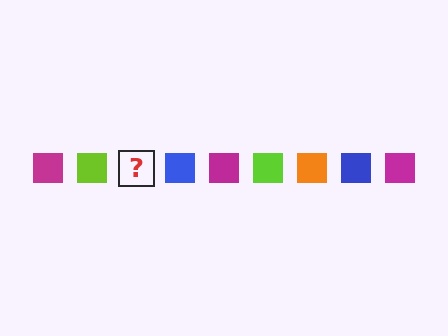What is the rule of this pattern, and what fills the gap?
The rule is that the pattern cycles through magenta, lime, orange, blue squares. The gap should be filled with an orange square.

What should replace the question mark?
The question mark should be replaced with an orange square.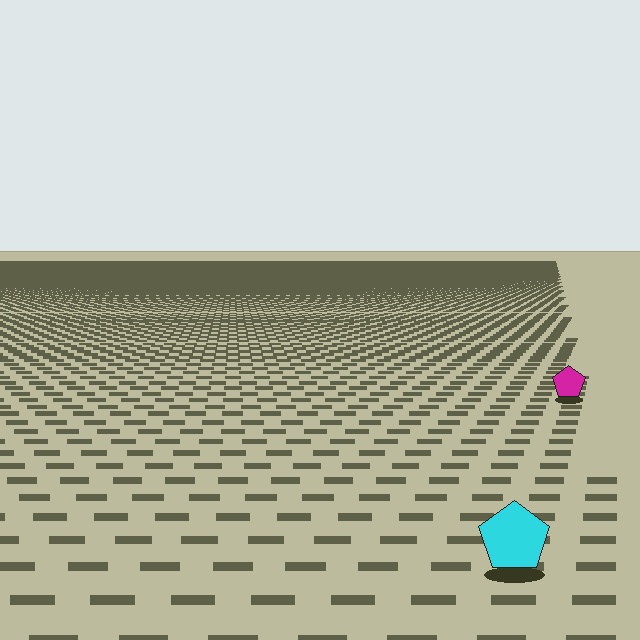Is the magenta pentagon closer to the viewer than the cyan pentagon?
No. The cyan pentagon is closer — you can tell from the texture gradient: the ground texture is coarser near it.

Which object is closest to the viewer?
The cyan pentagon is closest. The texture marks near it are larger and more spread out.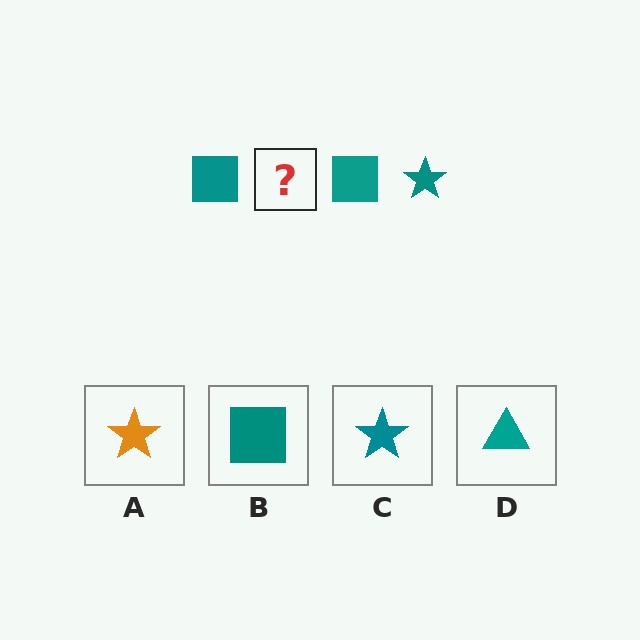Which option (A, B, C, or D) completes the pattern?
C.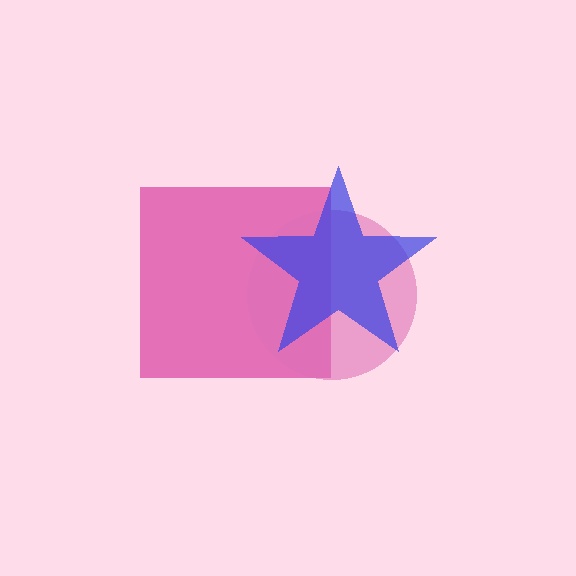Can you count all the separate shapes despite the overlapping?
Yes, there are 3 separate shapes.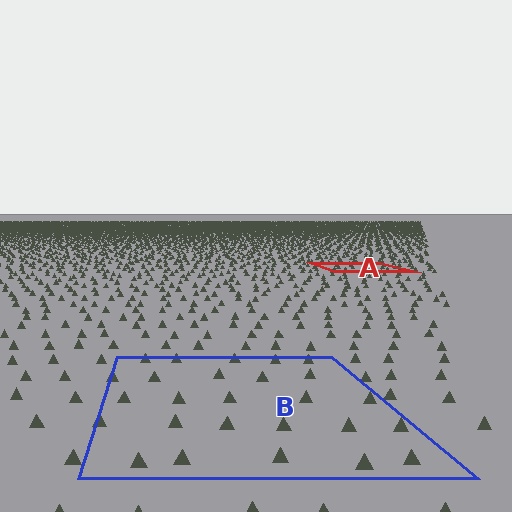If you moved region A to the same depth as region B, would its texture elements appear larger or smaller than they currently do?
They would appear larger. At a closer depth, the same texture elements are projected at a bigger on-screen size.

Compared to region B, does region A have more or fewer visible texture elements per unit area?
Region A has more texture elements per unit area — they are packed more densely because it is farther away.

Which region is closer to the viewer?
Region B is closer. The texture elements there are larger and more spread out.